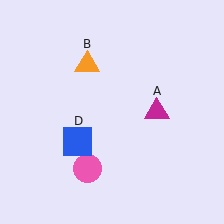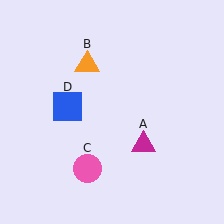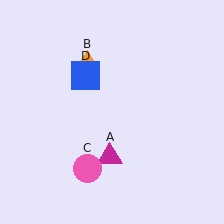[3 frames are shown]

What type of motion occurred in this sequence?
The magenta triangle (object A), blue square (object D) rotated clockwise around the center of the scene.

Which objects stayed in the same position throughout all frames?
Orange triangle (object B) and pink circle (object C) remained stationary.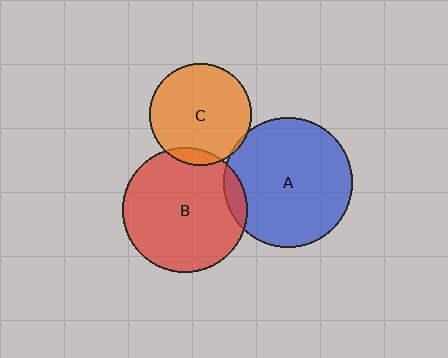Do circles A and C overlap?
Yes.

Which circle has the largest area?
Circle A (blue).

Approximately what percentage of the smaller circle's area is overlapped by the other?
Approximately 5%.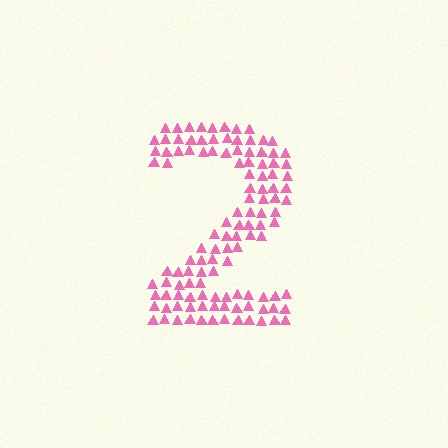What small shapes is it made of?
It is made of small triangles.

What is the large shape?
The large shape is the digit 2.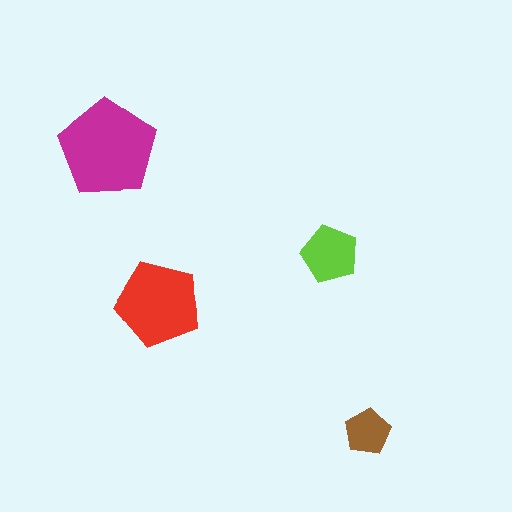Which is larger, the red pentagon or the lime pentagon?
The red one.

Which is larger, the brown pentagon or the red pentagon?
The red one.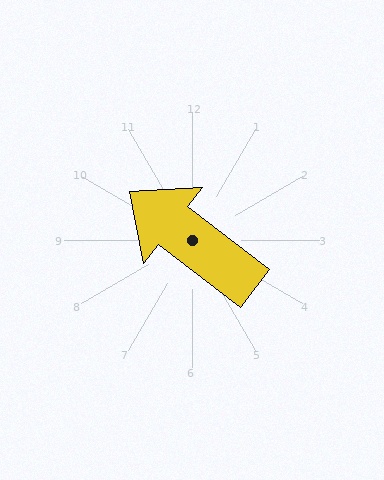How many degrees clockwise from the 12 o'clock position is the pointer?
Approximately 308 degrees.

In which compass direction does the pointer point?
Northwest.